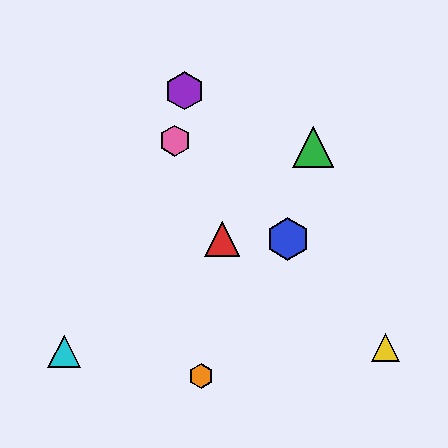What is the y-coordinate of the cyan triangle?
The cyan triangle is at y≈351.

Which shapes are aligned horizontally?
The red triangle, the blue hexagon are aligned horizontally.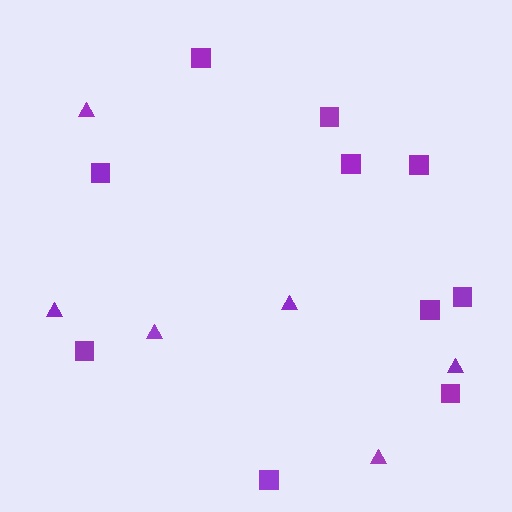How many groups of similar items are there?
There are 2 groups: one group of squares (10) and one group of triangles (6).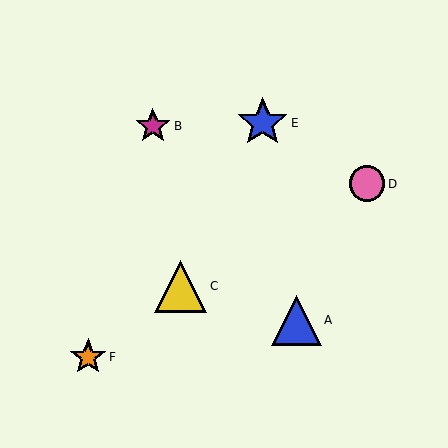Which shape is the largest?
The yellow triangle (labeled C) is the largest.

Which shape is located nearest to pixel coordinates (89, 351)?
The orange star (labeled F) at (88, 357) is nearest to that location.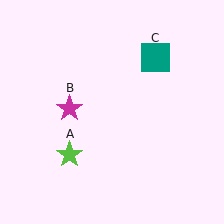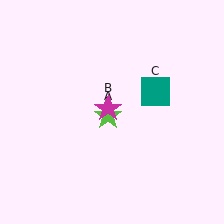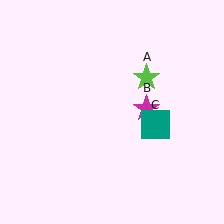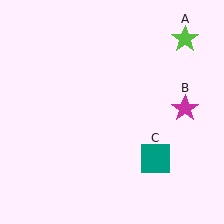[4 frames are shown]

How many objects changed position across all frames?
3 objects changed position: lime star (object A), magenta star (object B), teal square (object C).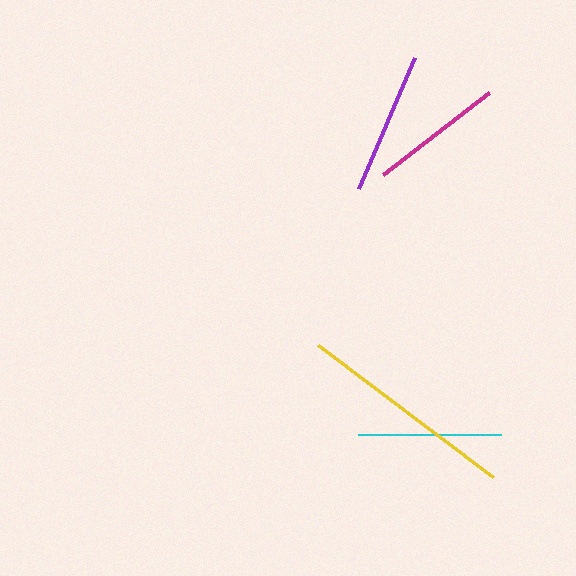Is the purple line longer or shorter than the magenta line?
The purple line is longer than the magenta line.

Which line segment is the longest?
The yellow line is the longest at approximately 219 pixels.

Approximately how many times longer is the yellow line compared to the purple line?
The yellow line is approximately 1.5 times the length of the purple line.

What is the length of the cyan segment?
The cyan segment is approximately 143 pixels long.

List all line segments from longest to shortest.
From longest to shortest: yellow, cyan, purple, magenta.